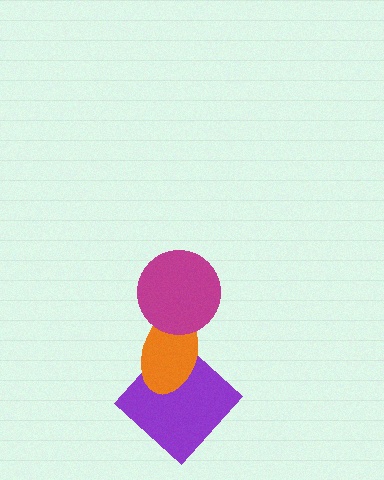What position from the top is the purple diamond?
The purple diamond is 3rd from the top.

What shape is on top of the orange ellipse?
The magenta circle is on top of the orange ellipse.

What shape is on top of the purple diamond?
The orange ellipse is on top of the purple diamond.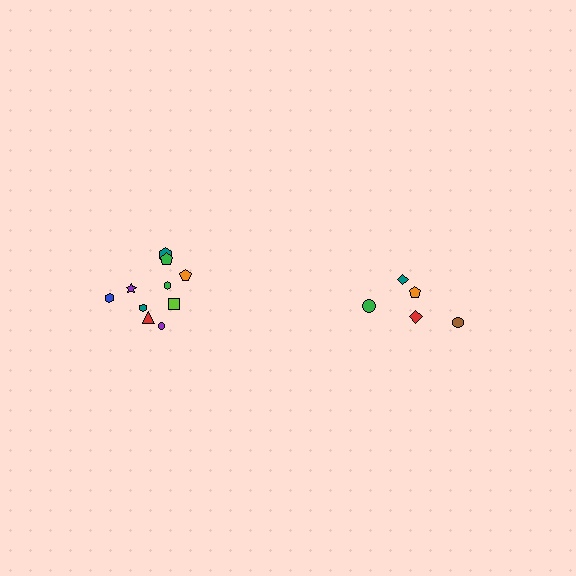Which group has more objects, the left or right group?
The left group.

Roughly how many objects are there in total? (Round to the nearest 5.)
Roughly 15 objects in total.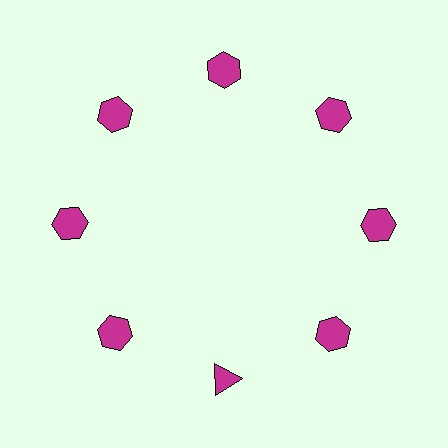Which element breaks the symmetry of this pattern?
The magenta triangle at roughly the 6 o'clock position breaks the symmetry. All other shapes are magenta hexagons.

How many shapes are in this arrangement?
There are 8 shapes arranged in a ring pattern.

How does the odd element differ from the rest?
It has a different shape: triangle instead of hexagon.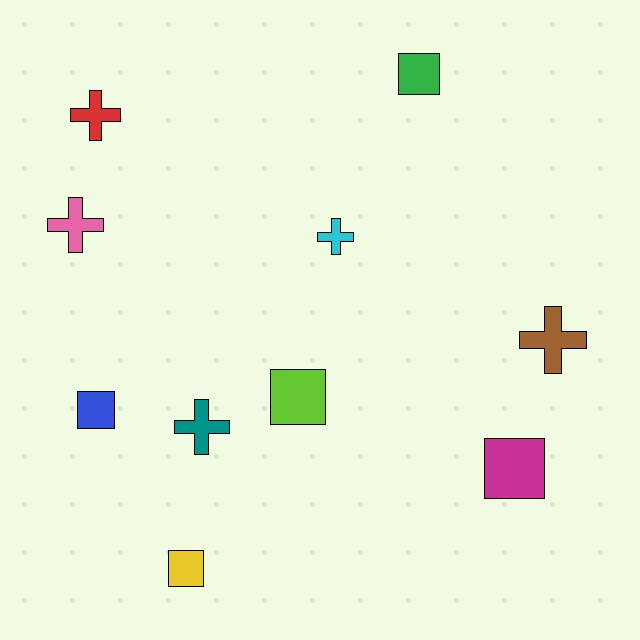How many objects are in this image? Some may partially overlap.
There are 10 objects.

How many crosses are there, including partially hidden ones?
There are 5 crosses.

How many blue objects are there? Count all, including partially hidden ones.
There is 1 blue object.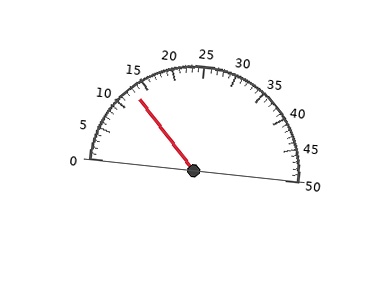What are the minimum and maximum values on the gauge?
The gauge ranges from 0 to 50.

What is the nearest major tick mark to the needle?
The nearest major tick mark is 15.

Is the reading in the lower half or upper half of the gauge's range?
The reading is in the lower half of the range (0 to 50).